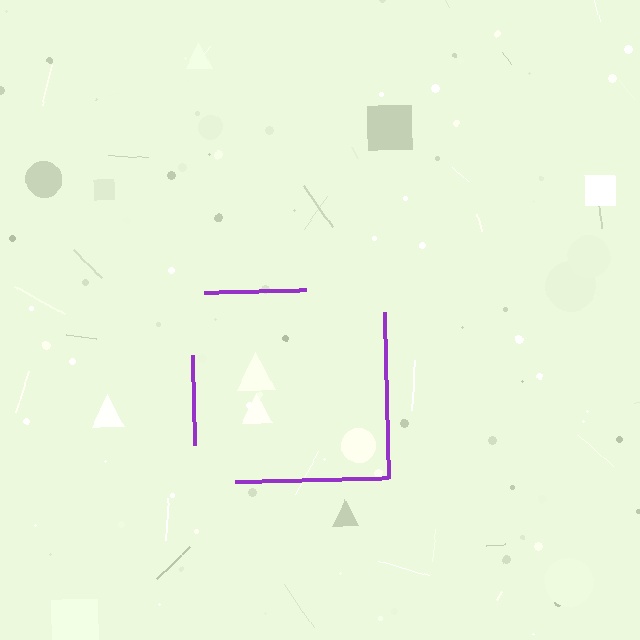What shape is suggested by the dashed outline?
The dashed outline suggests a square.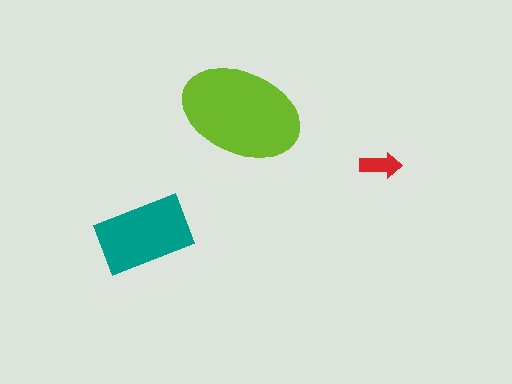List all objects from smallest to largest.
The red arrow, the teal rectangle, the lime ellipse.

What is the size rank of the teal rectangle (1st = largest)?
2nd.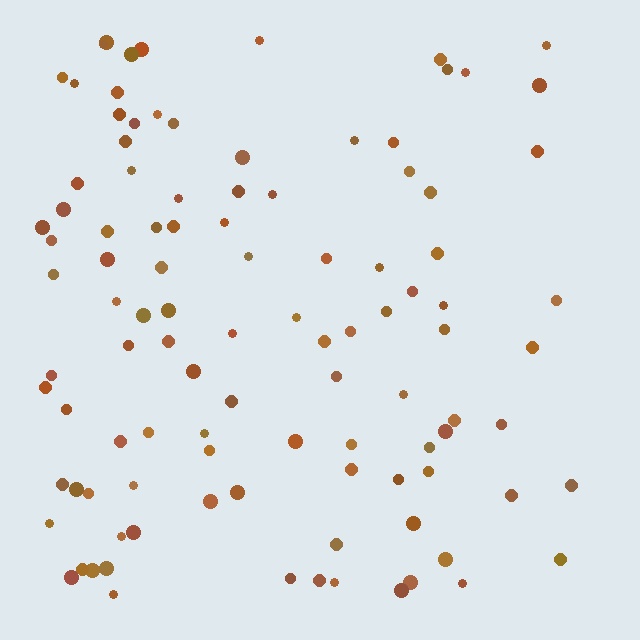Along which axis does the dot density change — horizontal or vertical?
Horizontal.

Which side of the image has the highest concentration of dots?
The left.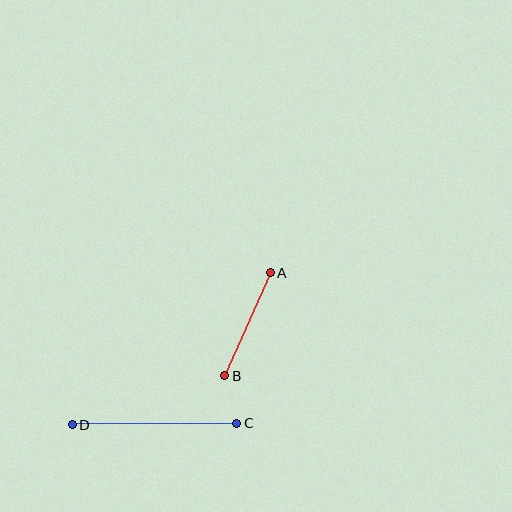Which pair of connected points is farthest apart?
Points C and D are farthest apart.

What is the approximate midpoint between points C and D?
The midpoint is at approximately (155, 424) pixels.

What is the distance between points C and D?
The distance is approximately 165 pixels.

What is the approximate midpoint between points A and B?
The midpoint is at approximately (247, 324) pixels.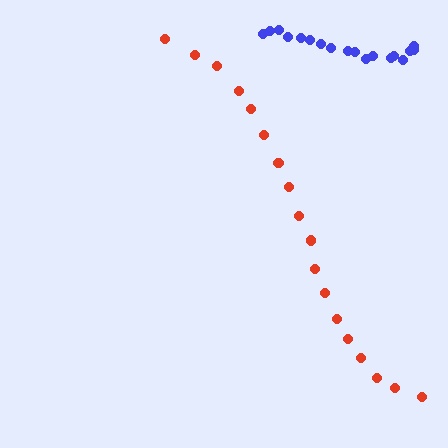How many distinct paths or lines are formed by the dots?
There are 2 distinct paths.